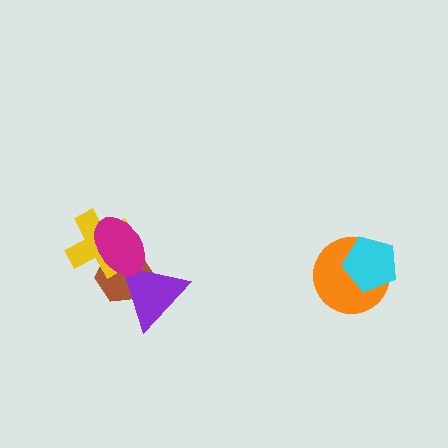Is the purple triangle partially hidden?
Yes, it is partially covered by another shape.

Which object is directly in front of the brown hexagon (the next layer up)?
The purple triangle is directly in front of the brown hexagon.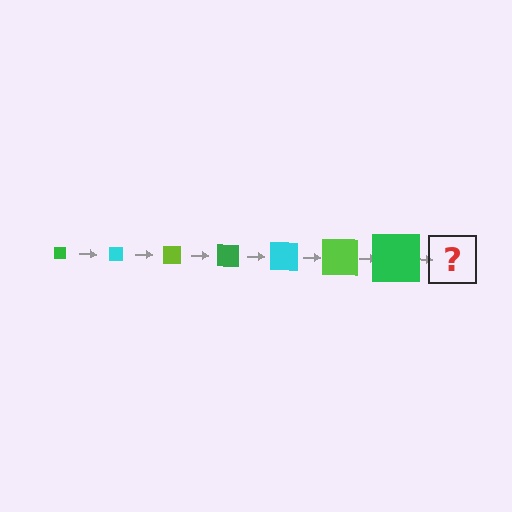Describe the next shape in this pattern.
It should be a cyan square, larger than the previous one.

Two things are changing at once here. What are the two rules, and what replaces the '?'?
The two rules are that the square grows larger each step and the color cycles through green, cyan, and lime. The '?' should be a cyan square, larger than the previous one.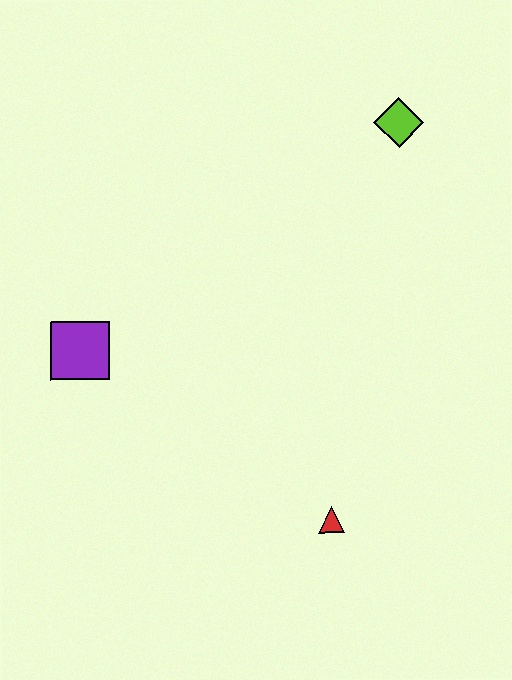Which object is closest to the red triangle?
The purple square is closest to the red triangle.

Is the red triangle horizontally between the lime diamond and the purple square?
Yes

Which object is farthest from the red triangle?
The lime diamond is farthest from the red triangle.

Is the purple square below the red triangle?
No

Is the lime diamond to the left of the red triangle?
No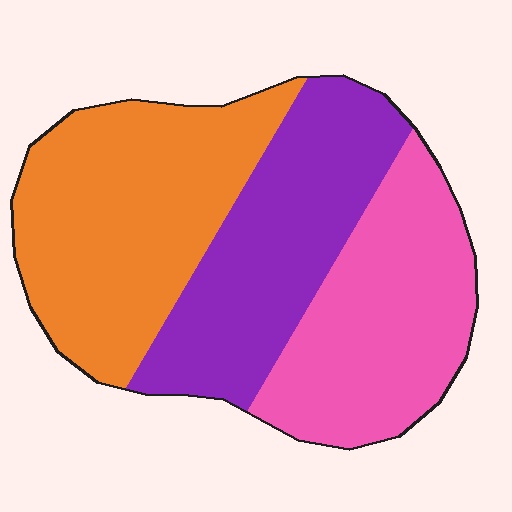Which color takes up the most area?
Orange, at roughly 40%.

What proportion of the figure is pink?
Pink takes up about one third (1/3) of the figure.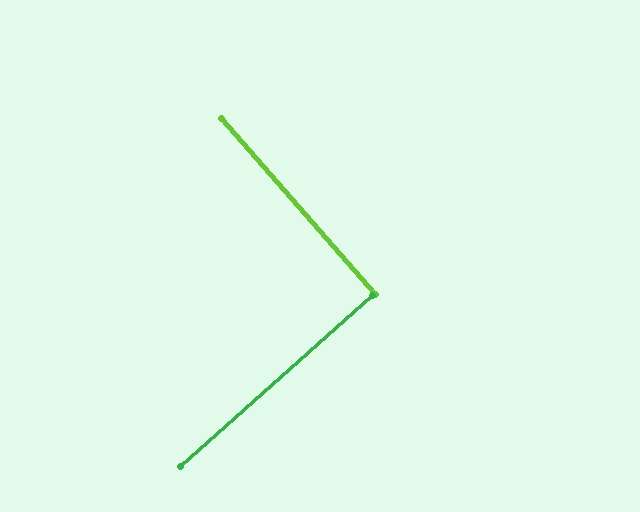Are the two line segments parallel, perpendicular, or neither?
Perpendicular — they meet at approximately 89°.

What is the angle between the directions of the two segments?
Approximately 89 degrees.